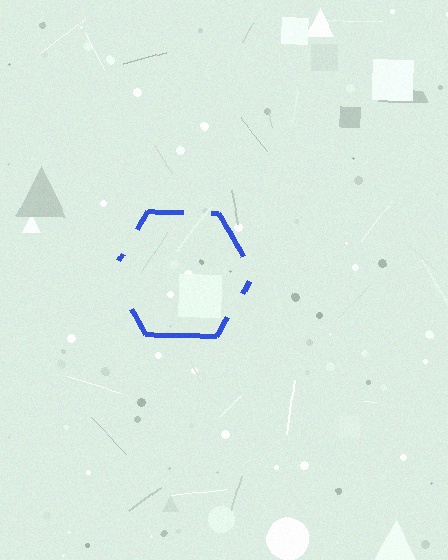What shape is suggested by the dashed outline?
The dashed outline suggests a hexagon.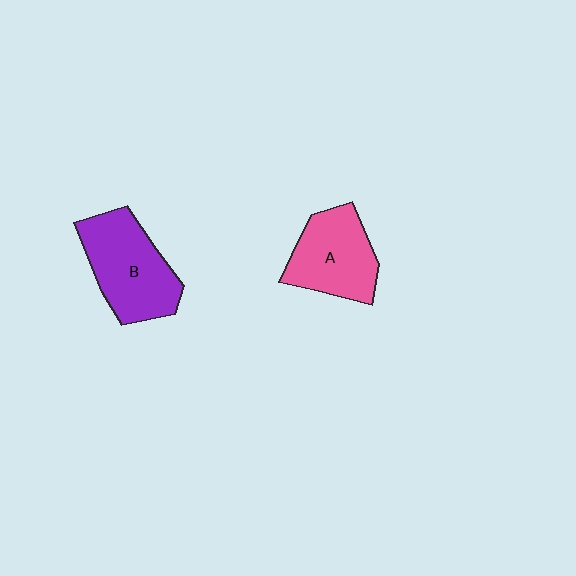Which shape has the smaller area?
Shape A (pink).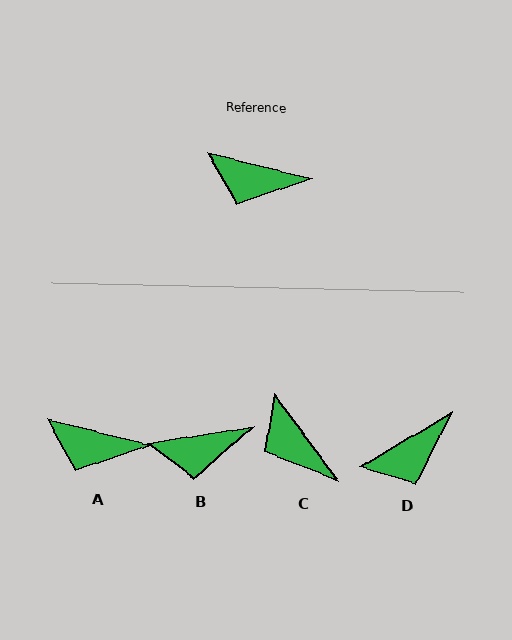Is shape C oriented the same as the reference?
No, it is off by about 40 degrees.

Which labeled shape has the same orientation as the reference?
A.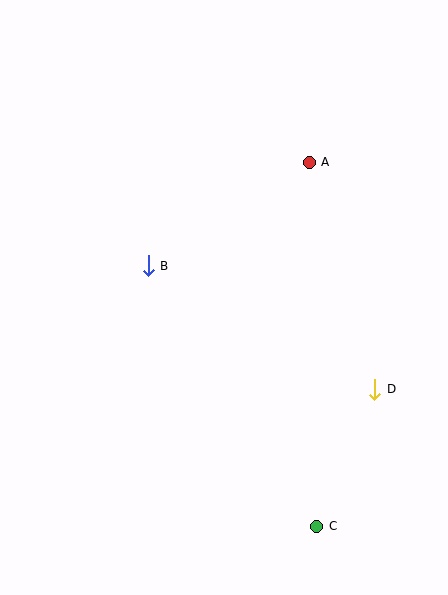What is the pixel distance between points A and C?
The distance between A and C is 364 pixels.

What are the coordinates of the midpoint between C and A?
The midpoint between C and A is at (313, 344).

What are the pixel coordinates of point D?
Point D is at (375, 389).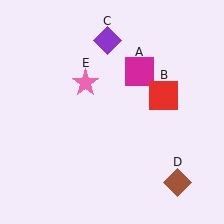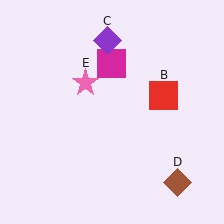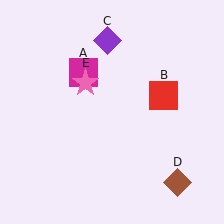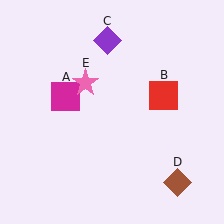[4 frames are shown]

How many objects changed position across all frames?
1 object changed position: magenta square (object A).